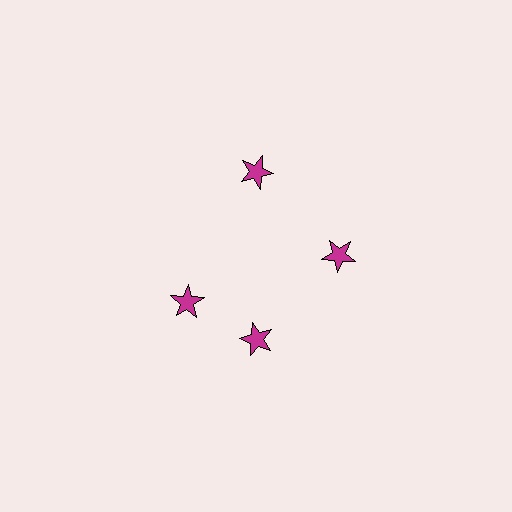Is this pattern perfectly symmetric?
No. The 4 magenta stars are arranged in a ring, but one element near the 9 o'clock position is rotated out of alignment along the ring, breaking the 4-fold rotational symmetry.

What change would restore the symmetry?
The symmetry would be restored by rotating it back into even spacing with its neighbors so that all 4 stars sit at equal angles and equal distance from the center.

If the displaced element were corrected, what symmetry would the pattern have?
It would have 4-fold rotational symmetry — the pattern would map onto itself every 90 degrees.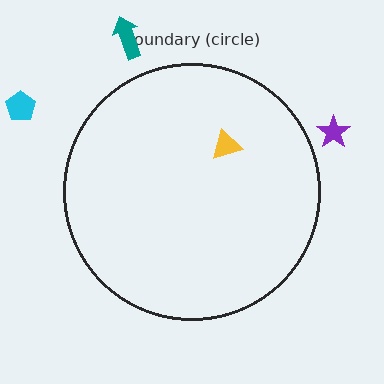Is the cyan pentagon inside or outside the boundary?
Outside.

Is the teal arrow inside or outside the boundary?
Outside.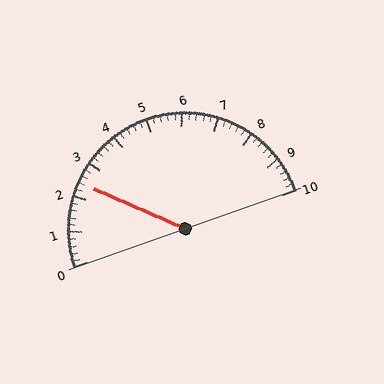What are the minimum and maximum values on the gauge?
The gauge ranges from 0 to 10.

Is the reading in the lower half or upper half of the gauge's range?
The reading is in the lower half of the range (0 to 10).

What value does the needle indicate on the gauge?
The needle indicates approximately 2.4.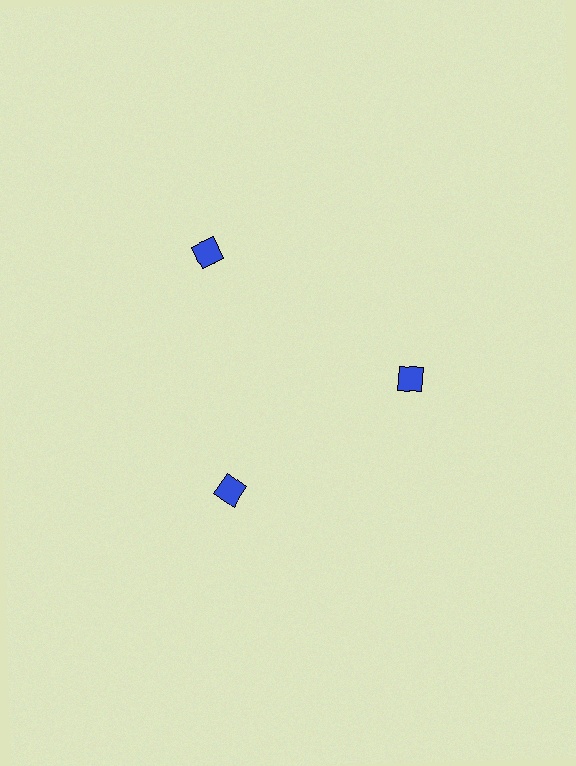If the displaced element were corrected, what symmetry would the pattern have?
It would have 3-fold rotational symmetry — the pattern would map onto itself every 120 degrees.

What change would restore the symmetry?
The symmetry would be restored by moving it inward, back onto the ring so that all 3 diamonds sit at equal angles and equal distance from the center.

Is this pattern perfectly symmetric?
No. The 3 blue diamonds are arranged in a ring, but one element near the 11 o'clock position is pushed outward from the center, breaking the 3-fold rotational symmetry.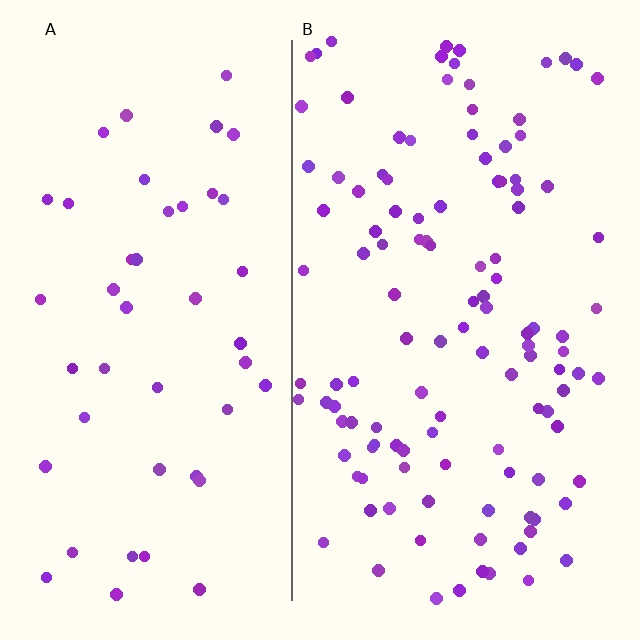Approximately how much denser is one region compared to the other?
Approximately 2.6× — region B over region A.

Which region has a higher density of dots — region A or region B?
B (the right).